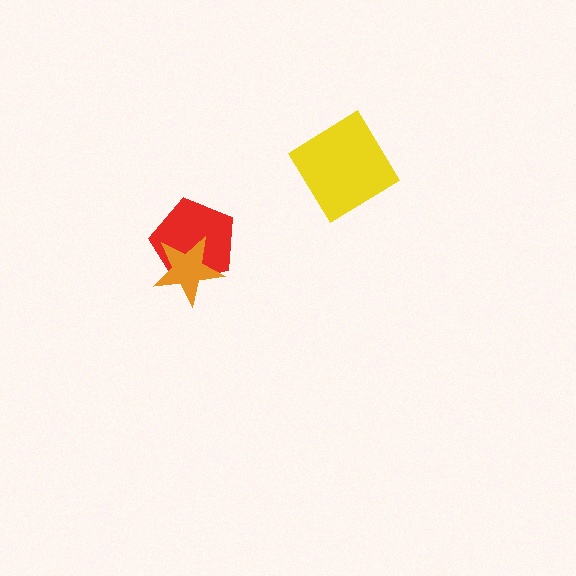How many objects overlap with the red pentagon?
1 object overlaps with the red pentagon.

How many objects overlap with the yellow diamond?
0 objects overlap with the yellow diamond.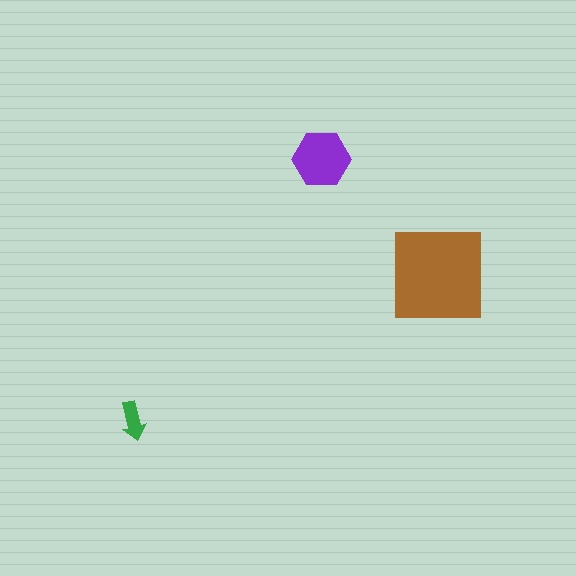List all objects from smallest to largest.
The green arrow, the purple hexagon, the brown square.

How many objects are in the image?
There are 3 objects in the image.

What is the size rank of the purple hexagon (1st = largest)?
2nd.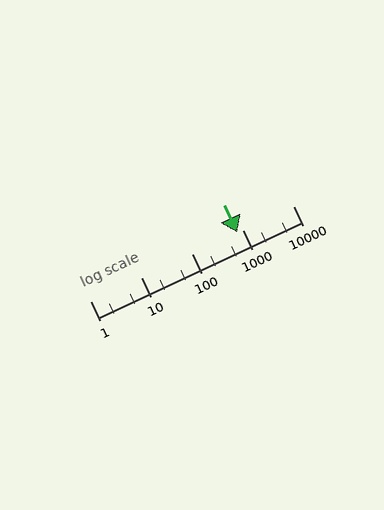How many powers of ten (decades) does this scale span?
The scale spans 4 decades, from 1 to 10000.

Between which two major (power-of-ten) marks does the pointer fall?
The pointer is between 100 and 1000.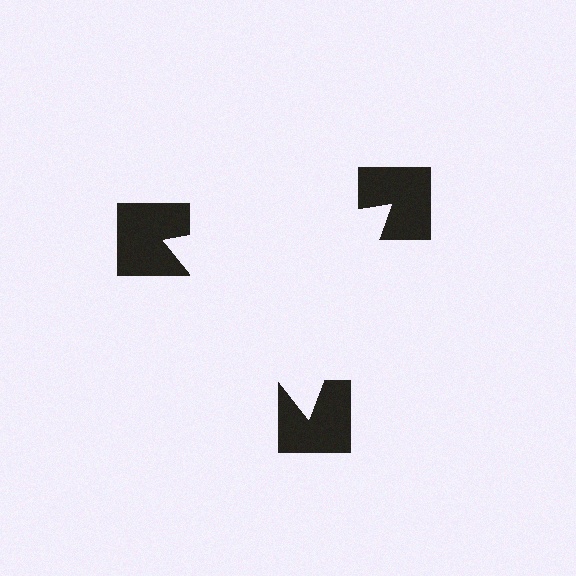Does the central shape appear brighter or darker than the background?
It typically appears slightly brighter than the background, even though no actual brightness change is drawn.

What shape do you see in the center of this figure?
An illusory triangle — its edges are inferred from the aligned wedge cuts in the notched squares, not physically drawn.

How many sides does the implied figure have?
3 sides.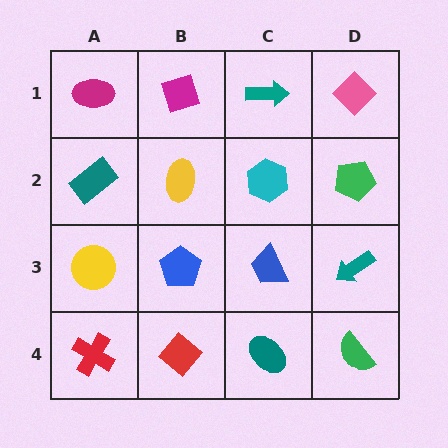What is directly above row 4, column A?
A yellow circle.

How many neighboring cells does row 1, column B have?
3.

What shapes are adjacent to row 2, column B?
A magenta diamond (row 1, column B), a blue pentagon (row 3, column B), a teal rectangle (row 2, column A), a cyan hexagon (row 2, column C).